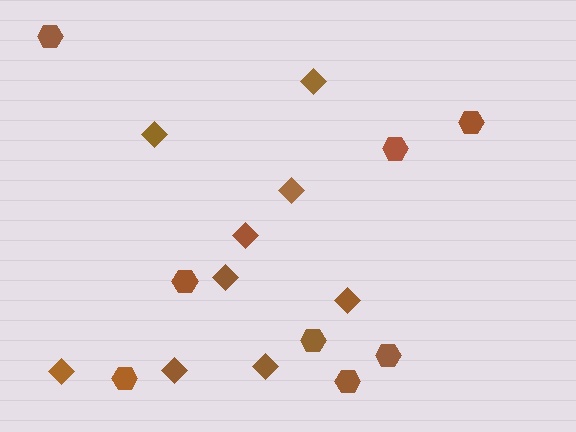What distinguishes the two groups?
There are 2 groups: one group of diamonds (9) and one group of hexagons (8).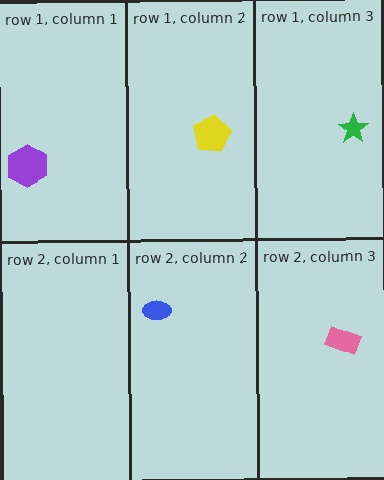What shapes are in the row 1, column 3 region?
The green star.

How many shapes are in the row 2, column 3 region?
1.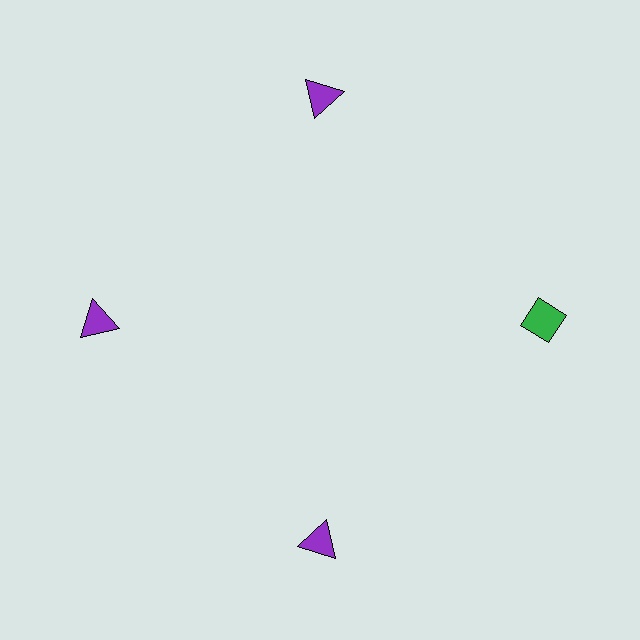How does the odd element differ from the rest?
It differs in both color (green instead of purple) and shape (diamond instead of triangle).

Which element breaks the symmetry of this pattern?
The green diamond at roughly the 3 o'clock position breaks the symmetry. All other shapes are purple triangles.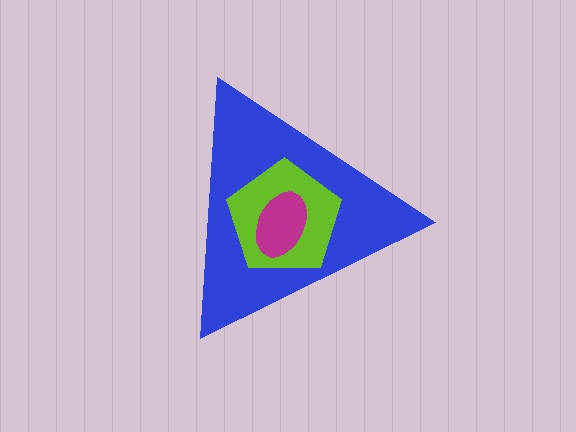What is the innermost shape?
The magenta ellipse.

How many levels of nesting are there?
3.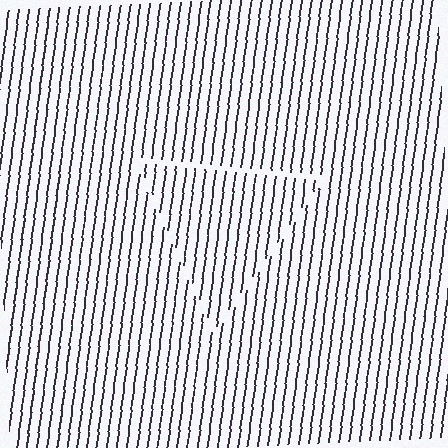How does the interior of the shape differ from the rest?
The interior of the shape contains the same grating, shifted by half a period — the contour is defined by the phase discontinuity where line-ends from the inner and outer gratings abut.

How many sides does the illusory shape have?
3 sides — the line-ends trace a triangle.